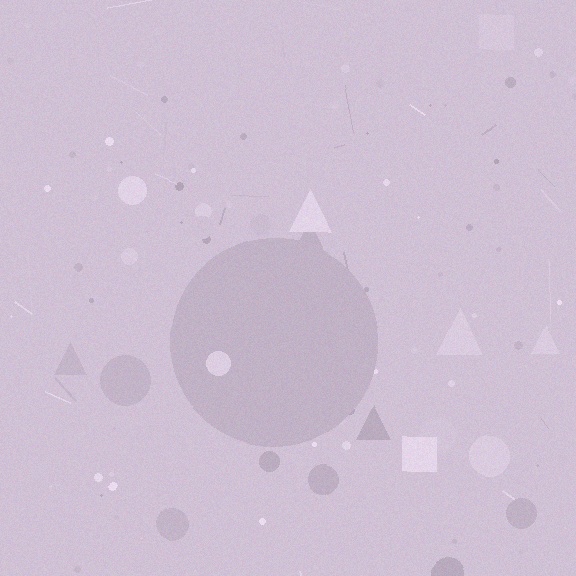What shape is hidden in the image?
A circle is hidden in the image.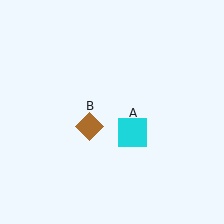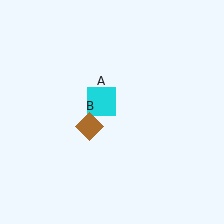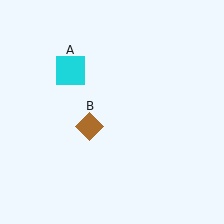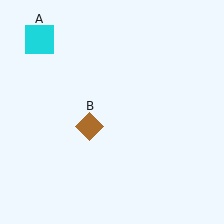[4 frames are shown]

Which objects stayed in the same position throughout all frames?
Brown diamond (object B) remained stationary.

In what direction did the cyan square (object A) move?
The cyan square (object A) moved up and to the left.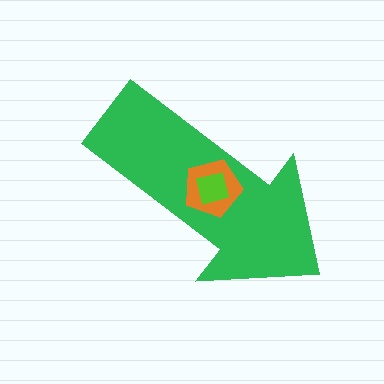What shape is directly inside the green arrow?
The orange pentagon.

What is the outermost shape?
The green arrow.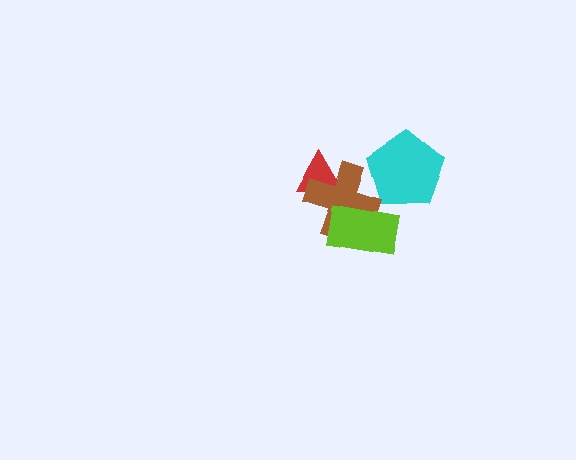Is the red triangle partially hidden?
Yes, it is partially covered by another shape.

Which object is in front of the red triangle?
The brown cross is in front of the red triangle.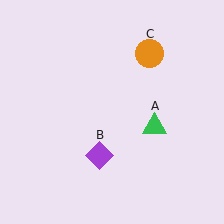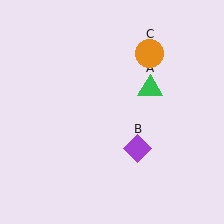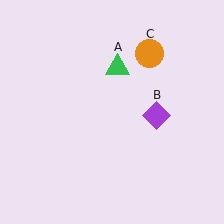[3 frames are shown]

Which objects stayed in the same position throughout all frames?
Orange circle (object C) remained stationary.